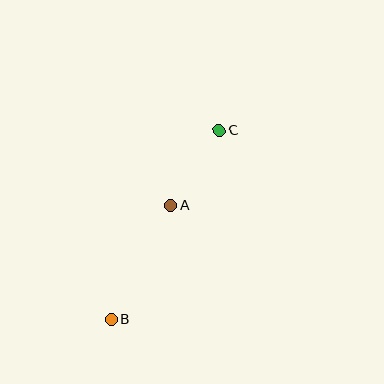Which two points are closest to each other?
Points A and C are closest to each other.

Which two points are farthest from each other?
Points B and C are farthest from each other.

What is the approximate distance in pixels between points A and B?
The distance between A and B is approximately 128 pixels.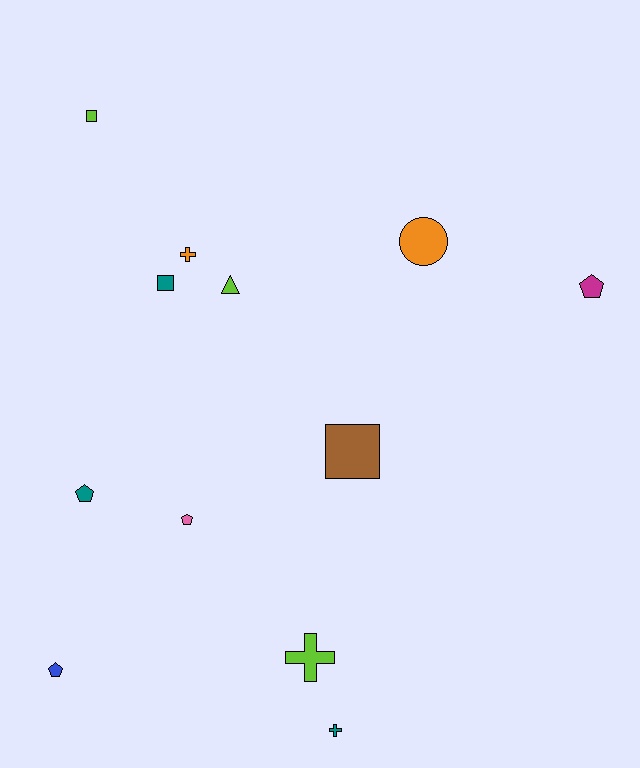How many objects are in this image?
There are 12 objects.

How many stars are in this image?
There are no stars.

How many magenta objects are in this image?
There is 1 magenta object.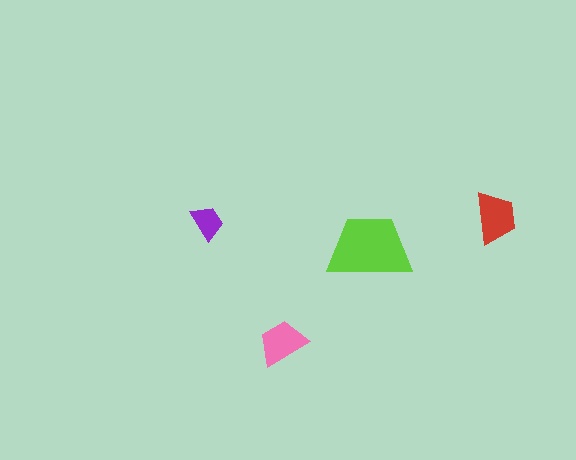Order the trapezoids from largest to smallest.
the lime one, the red one, the pink one, the purple one.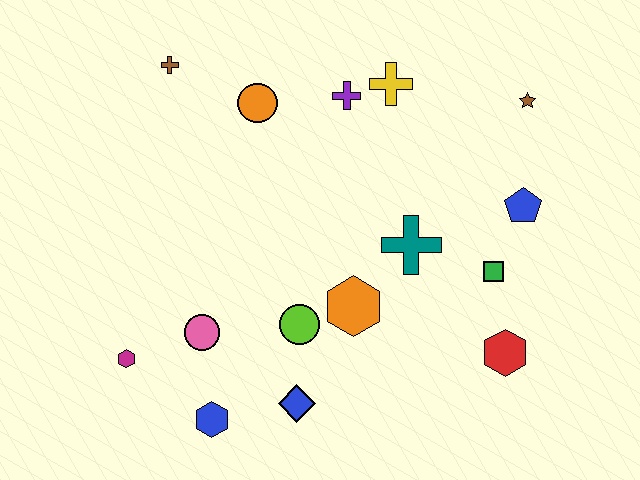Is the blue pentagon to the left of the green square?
No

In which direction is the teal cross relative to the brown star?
The teal cross is below the brown star.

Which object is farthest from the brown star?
The magenta hexagon is farthest from the brown star.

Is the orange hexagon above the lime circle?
Yes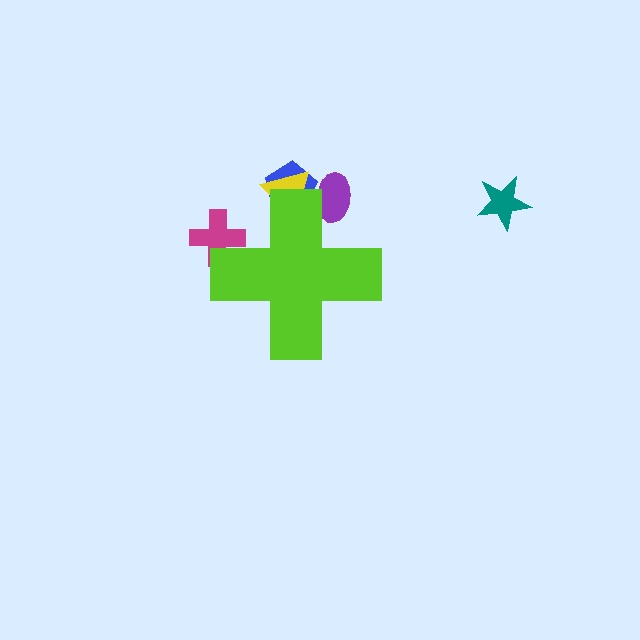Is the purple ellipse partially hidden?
Yes, the purple ellipse is partially hidden behind the lime cross.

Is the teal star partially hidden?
No, the teal star is fully visible.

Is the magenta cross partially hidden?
Yes, the magenta cross is partially hidden behind the lime cross.